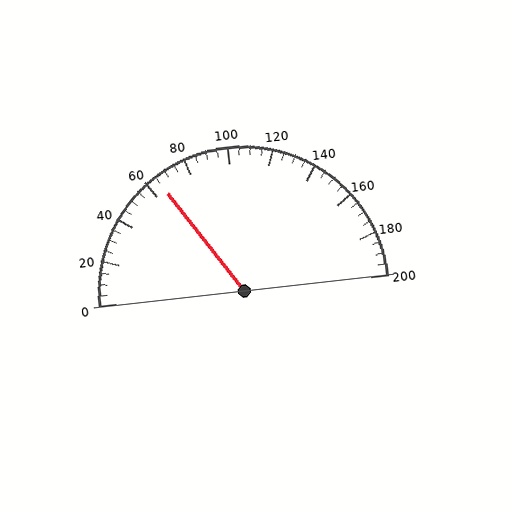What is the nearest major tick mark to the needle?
The nearest major tick mark is 60.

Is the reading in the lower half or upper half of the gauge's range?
The reading is in the lower half of the range (0 to 200).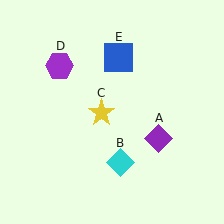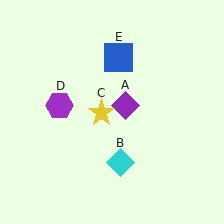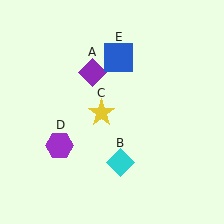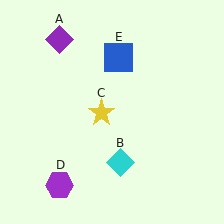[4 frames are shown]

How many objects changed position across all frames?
2 objects changed position: purple diamond (object A), purple hexagon (object D).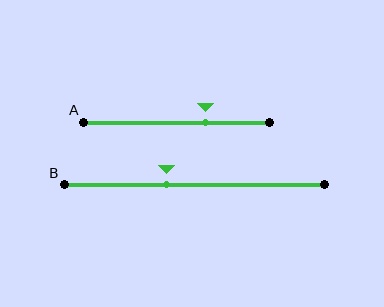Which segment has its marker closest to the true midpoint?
Segment B has its marker closest to the true midpoint.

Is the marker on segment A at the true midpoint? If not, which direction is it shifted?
No, the marker on segment A is shifted to the right by about 16% of the segment length.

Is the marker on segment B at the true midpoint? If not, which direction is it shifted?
No, the marker on segment B is shifted to the left by about 11% of the segment length.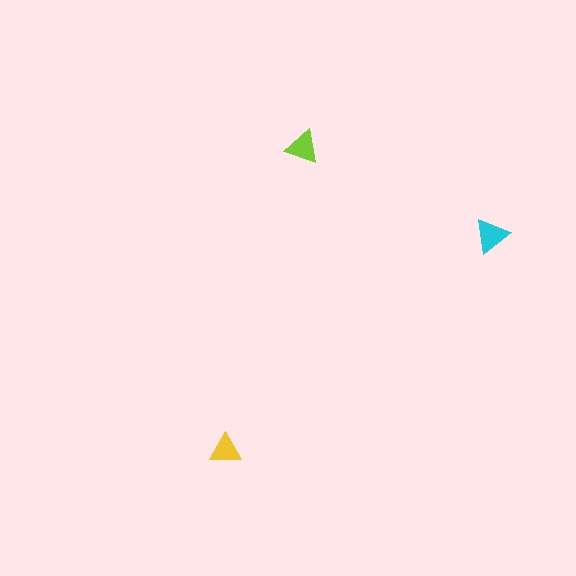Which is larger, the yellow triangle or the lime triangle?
The lime one.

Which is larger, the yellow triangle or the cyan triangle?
The cyan one.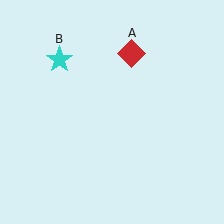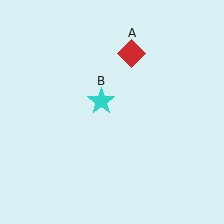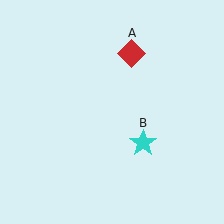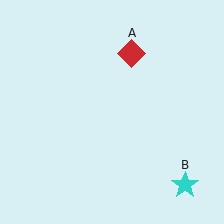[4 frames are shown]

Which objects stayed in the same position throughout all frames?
Red diamond (object A) remained stationary.